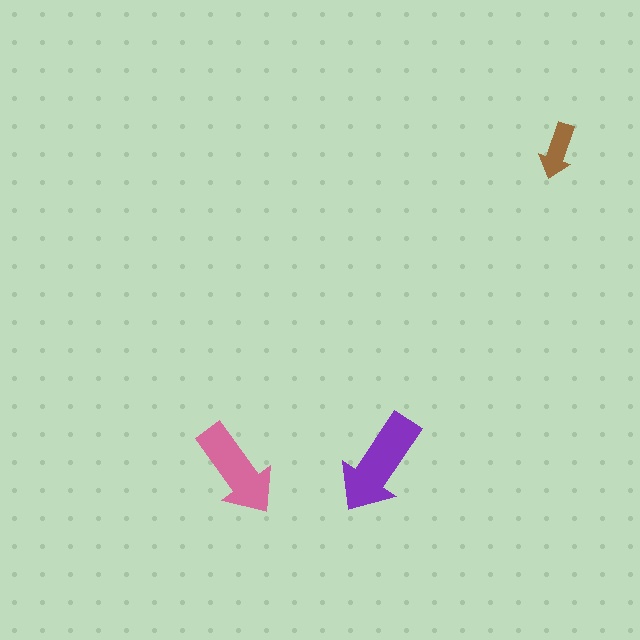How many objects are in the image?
There are 3 objects in the image.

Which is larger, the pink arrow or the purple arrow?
The purple one.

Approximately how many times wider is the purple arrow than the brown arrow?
About 2 times wider.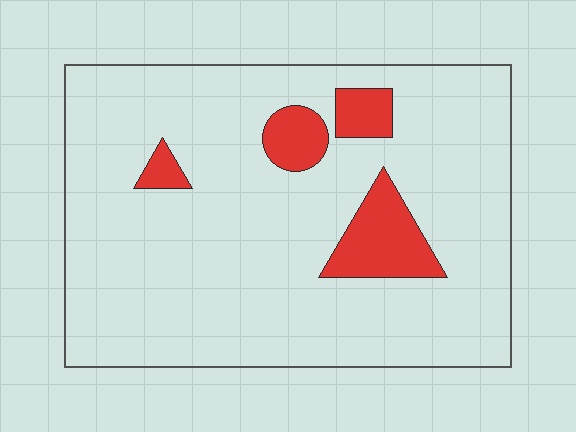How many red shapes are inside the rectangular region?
4.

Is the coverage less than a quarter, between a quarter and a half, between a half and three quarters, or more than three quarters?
Less than a quarter.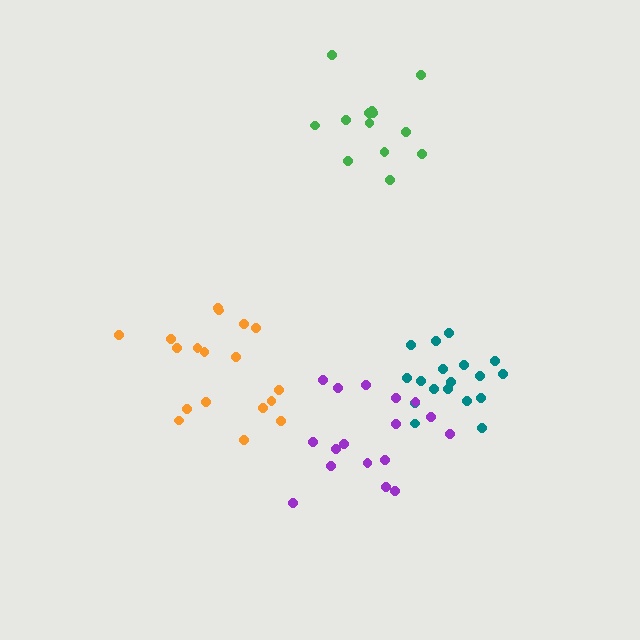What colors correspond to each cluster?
The clusters are colored: teal, orange, green, purple.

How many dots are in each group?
Group 1: 18 dots, Group 2: 18 dots, Group 3: 13 dots, Group 4: 17 dots (66 total).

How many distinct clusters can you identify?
There are 4 distinct clusters.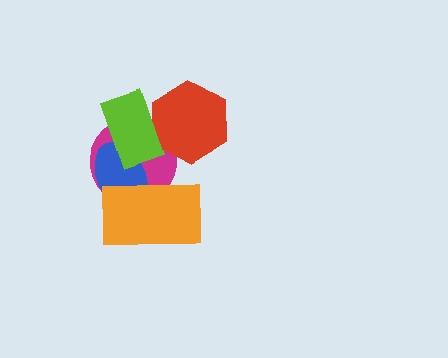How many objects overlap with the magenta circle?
4 objects overlap with the magenta circle.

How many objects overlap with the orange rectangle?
2 objects overlap with the orange rectangle.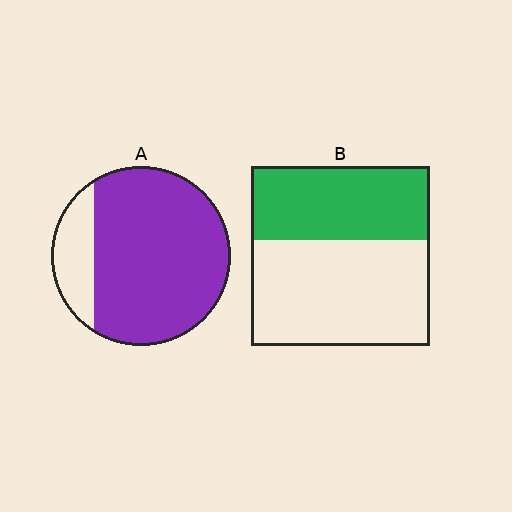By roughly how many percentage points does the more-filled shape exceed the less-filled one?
By roughly 40 percentage points (A over B).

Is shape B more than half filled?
No.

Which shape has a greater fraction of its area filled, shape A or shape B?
Shape A.